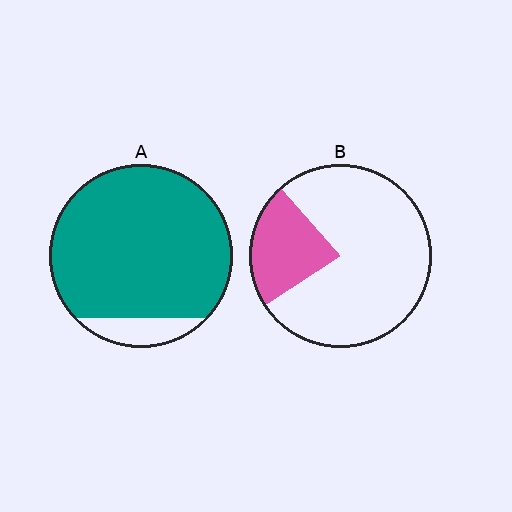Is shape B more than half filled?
No.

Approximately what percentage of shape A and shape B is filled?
A is approximately 90% and B is approximately 25%.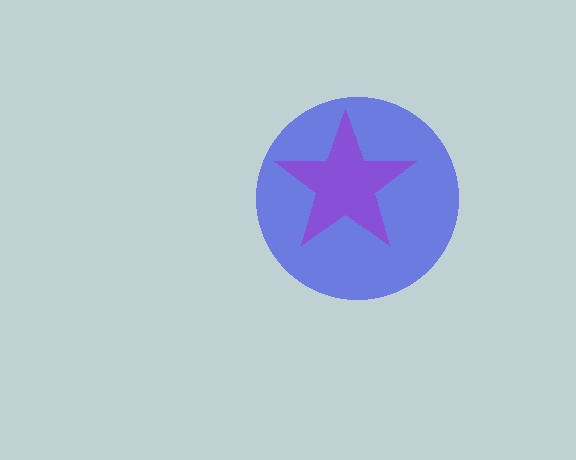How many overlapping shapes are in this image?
There are 2 overlapping shapes in the image.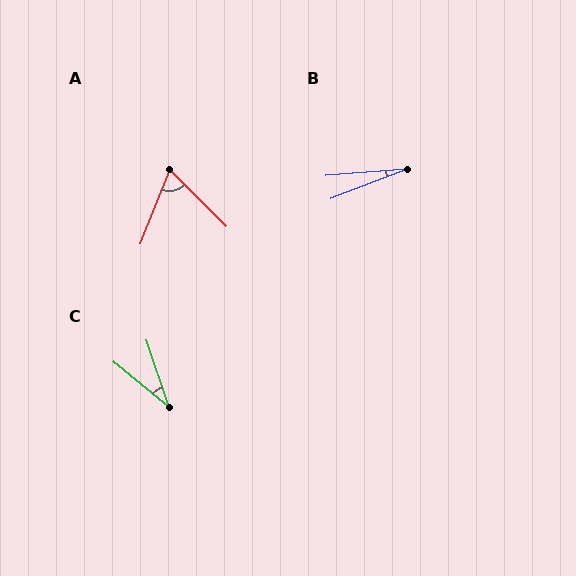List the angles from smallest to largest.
B (16°), C (33°), A (67°).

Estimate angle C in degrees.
Approximately 33 degrees.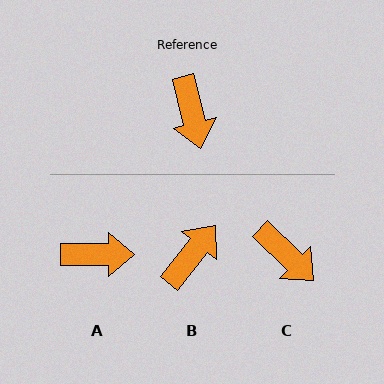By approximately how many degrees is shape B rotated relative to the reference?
Approximately 127 degrees counter-clockwise.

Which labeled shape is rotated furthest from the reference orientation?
B, about 127 degrees away.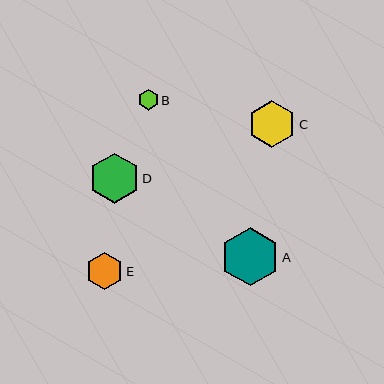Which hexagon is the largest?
Hexagon A is the largest with a size of approximately 58 pixels.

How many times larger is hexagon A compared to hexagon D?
Hexagon A is approximately 1.2 times the size of hexagon D.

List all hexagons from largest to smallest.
From largest to smallest: A, D, C, E, B.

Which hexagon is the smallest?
Hexagon B is the smallest with a size of approximately 21 pixels.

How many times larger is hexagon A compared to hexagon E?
Hexagon A is approximately 1.6 times the size of hexagon E.